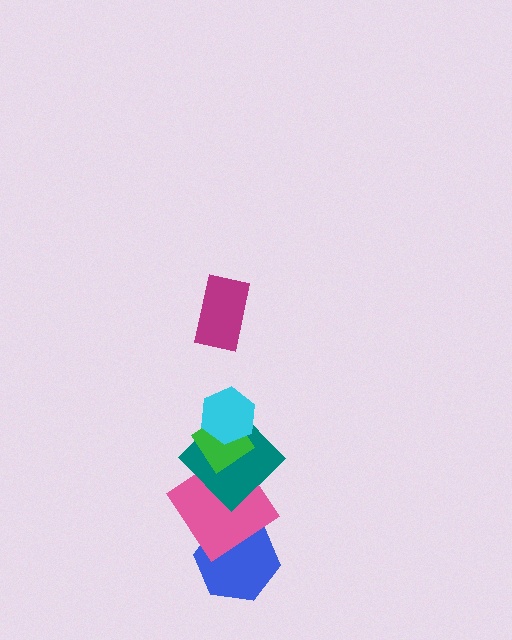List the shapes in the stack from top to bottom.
From top to bottom: the magenta rectangle, the cyan hexagon, the green diamond, the teal diamond, the pink diamond, the blue hexagon.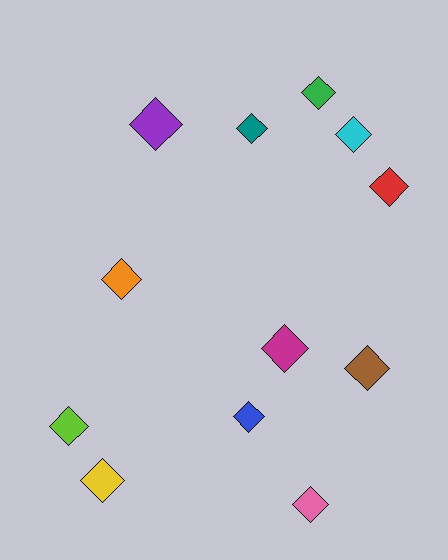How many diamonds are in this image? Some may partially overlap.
There are 12 diamonds.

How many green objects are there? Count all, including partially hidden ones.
There is 1 green object.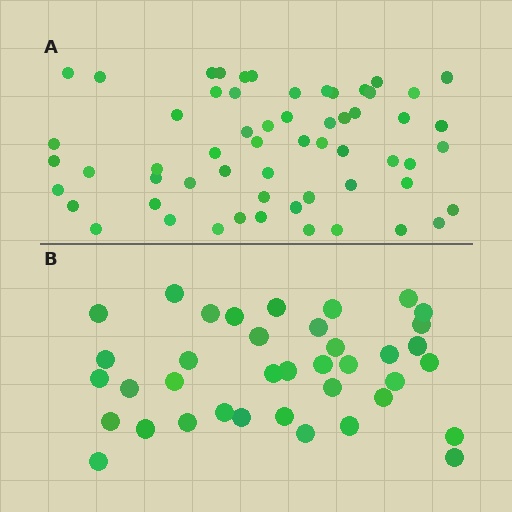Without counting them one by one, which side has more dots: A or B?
Region A (the top region) has more dots.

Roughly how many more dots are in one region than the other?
Region A has approximately 20 more dots than region B.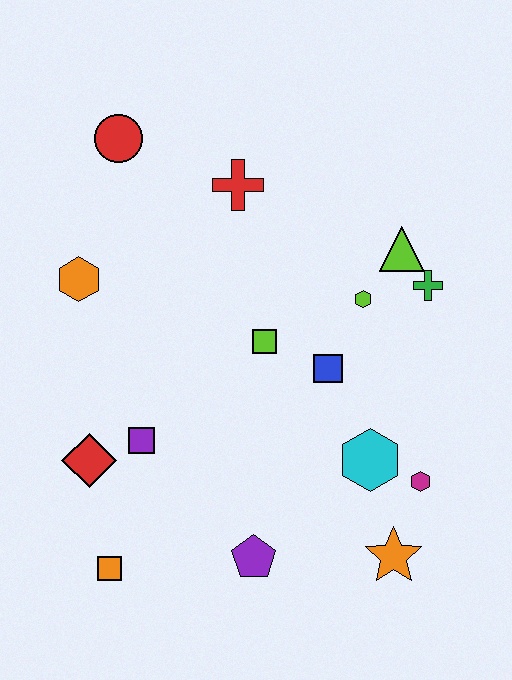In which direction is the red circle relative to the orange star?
The red circle is above the orange star.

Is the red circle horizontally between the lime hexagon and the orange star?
No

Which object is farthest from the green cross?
The orange square is farthest from the green cross.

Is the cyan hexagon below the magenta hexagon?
No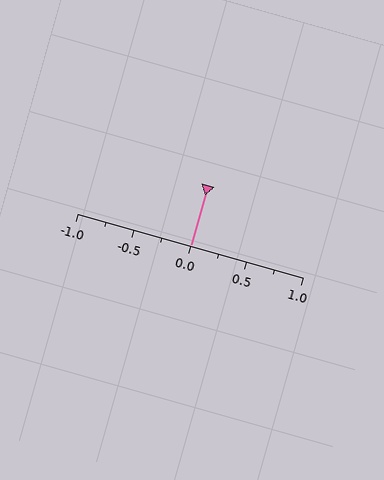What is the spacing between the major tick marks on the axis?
The major ticks are spaced 0.5 apart.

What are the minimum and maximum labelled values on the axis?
The axis runs from -1.0 to 1.0.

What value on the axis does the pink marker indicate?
The marker indicates approximately 0.